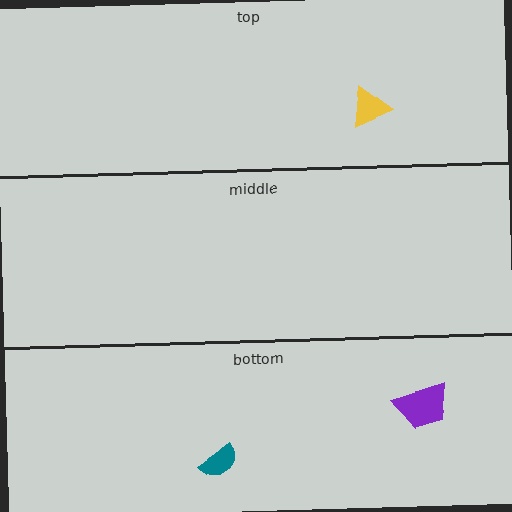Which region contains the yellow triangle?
The top region.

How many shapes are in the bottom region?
2.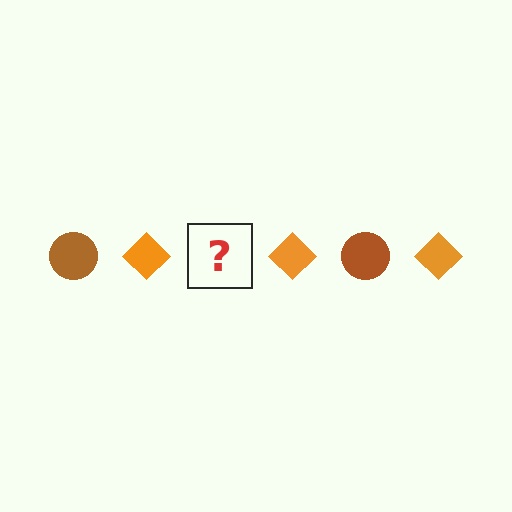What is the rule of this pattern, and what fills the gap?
The rule is that the pattern alternates between brown circle and orange diamond. The gap should be filled with a brown circle.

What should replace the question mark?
The question mark should be replaced with a brown circle.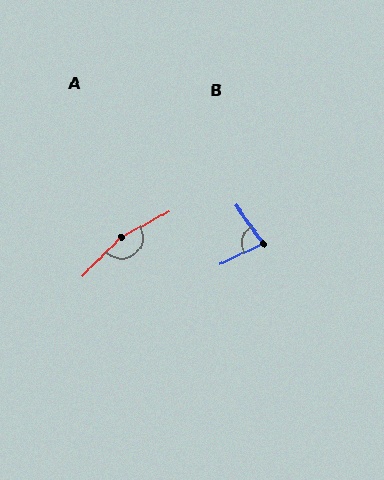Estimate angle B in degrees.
Approximately 79 degrees.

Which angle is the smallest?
B, at approximately 79 degrees.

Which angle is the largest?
A, at approximately 163 degrees.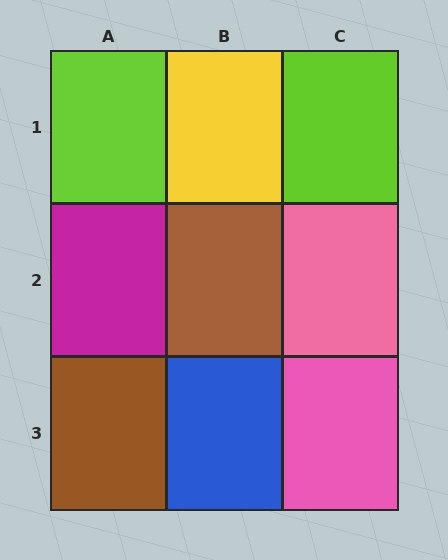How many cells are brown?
2 cells are brown.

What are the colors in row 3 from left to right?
Brown, blue, pink.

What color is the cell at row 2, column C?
Pink.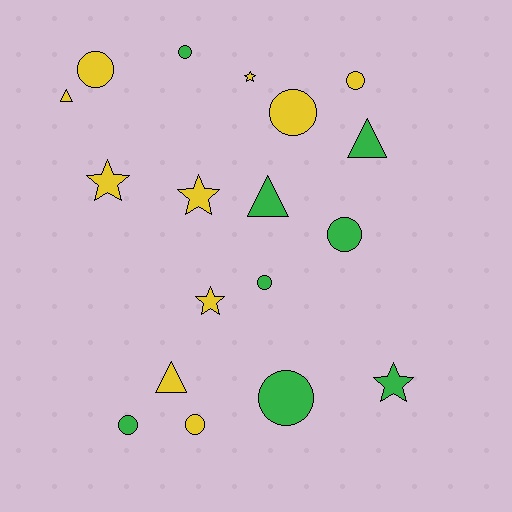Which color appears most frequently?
Yellow, with 10 objects.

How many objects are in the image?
There are 18 objects.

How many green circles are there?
There are 5 green circles.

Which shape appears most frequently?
Circle, with 9 objects.